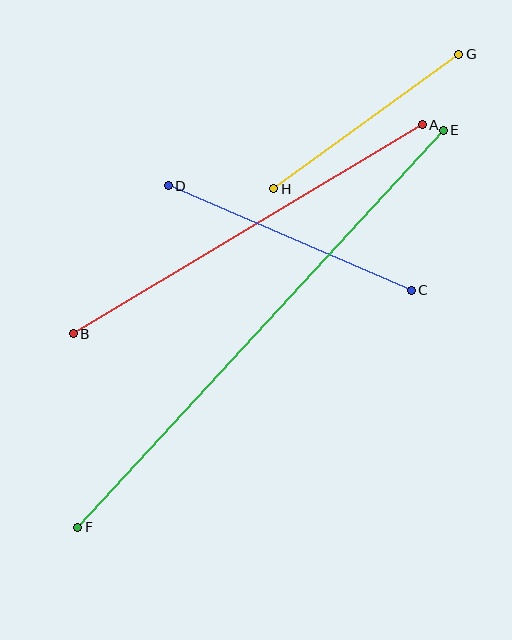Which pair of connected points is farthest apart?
Points E and F are farthest apart.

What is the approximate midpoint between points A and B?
The midpoint is at approximately (248, 229) pixels.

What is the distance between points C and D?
The distance is approximately 264 pixels.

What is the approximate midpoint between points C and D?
The midpoint is at approximately (290, 238) pixels.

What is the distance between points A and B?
The distance is approximately 407 pixels.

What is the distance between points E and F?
The distance is approximately 540 pixels.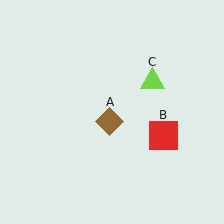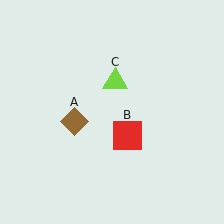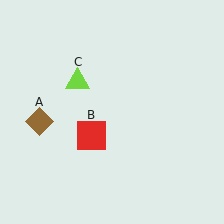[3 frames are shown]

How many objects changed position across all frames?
3 objects changed position: brown diamond (object A), red square (object B), lime triangle (object C).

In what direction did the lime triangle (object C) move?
The lime triangle (object C) moved left.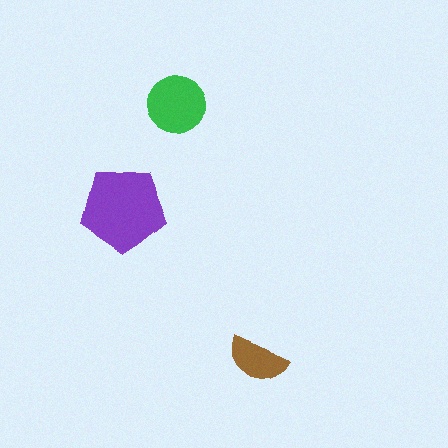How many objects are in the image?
There are 3 objects in the image.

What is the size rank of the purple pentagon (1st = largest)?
1st.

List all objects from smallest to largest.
The brown semicircle, the green circle, the purple pentagon.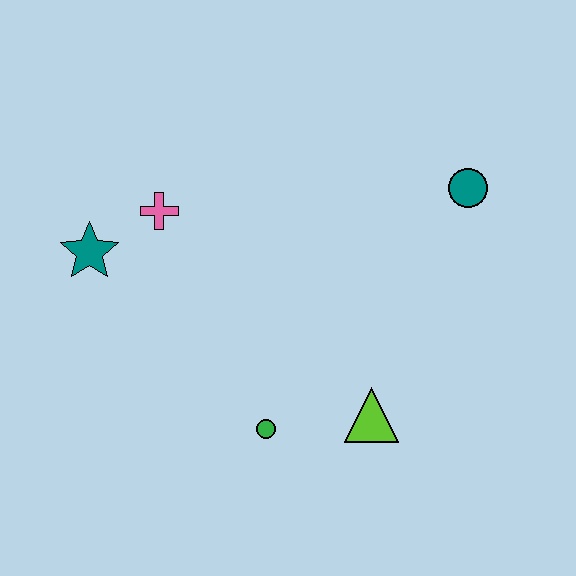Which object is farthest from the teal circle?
The teal star is farthest from the teal circle.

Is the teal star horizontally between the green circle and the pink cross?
No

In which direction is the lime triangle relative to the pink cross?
The lime triangle is to the right of the pink cross.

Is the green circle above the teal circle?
No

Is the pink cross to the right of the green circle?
No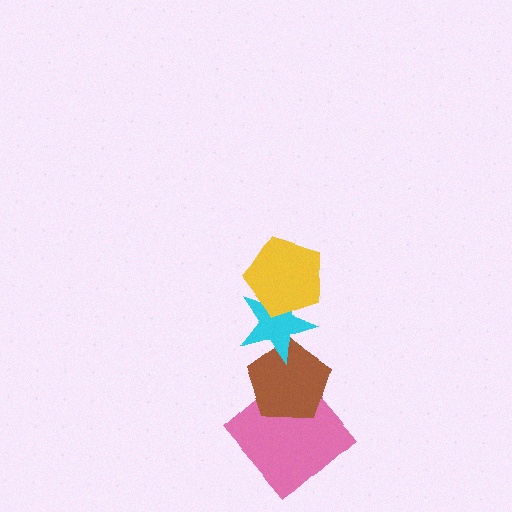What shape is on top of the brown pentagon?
The cyan star is on top of the brown pentagon.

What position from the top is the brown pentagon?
The brown pentagon is 3rd from the top.